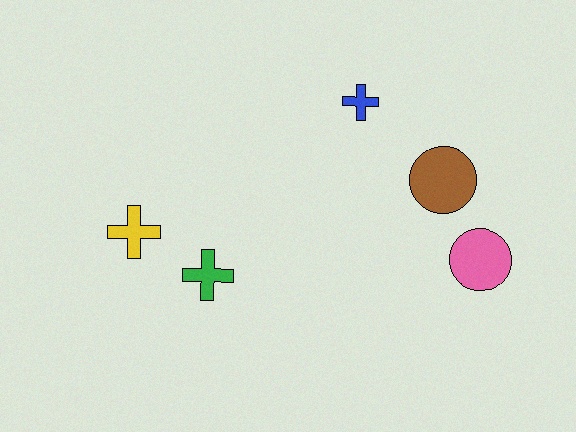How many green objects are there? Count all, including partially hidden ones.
There is 1 green object.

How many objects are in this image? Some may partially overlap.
There are 5 objects.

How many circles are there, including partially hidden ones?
There are 2 circles.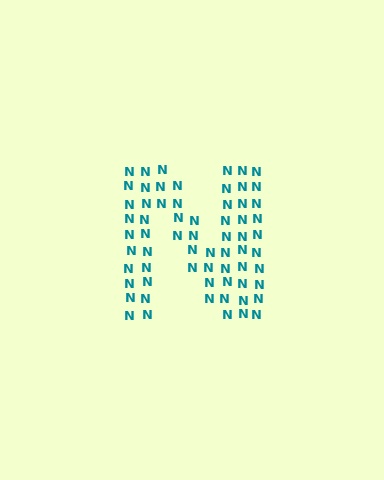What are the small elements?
The small elements are letter N's.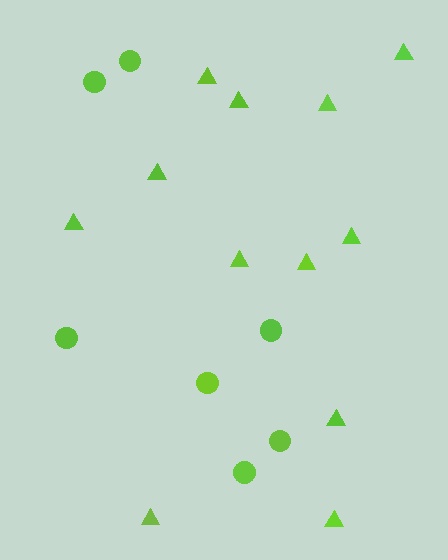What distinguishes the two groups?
There are 2 groups: one group of circles (7) and one group of triangles (12).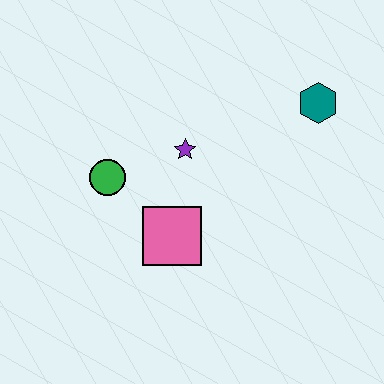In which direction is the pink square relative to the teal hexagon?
The pink square is to the left of the teal hexagon.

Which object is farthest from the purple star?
The teal hexagon is farthest from the purple star.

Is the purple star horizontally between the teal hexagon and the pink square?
Yes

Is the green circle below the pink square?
No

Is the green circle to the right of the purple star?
No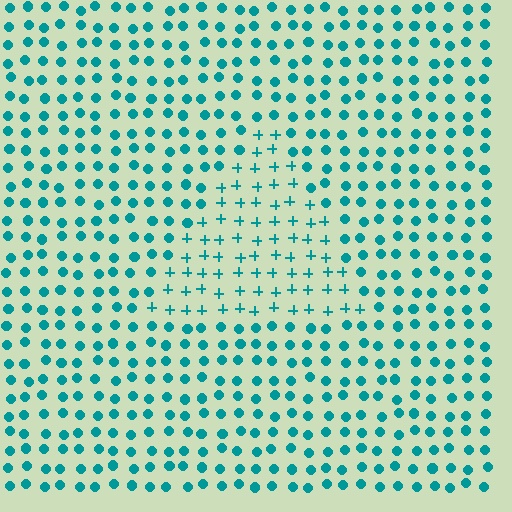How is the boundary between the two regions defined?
The boundary is defined by a change in element shape: plus signs inside vs. circles outside. All elements share the same color and spacing.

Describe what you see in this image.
The image is filled with small teal elements arranged in a uniform grid. A triangle-shaped region contains plus signs, while the surrounding area contains circles. The boundary is defined purely by the change in element shape.